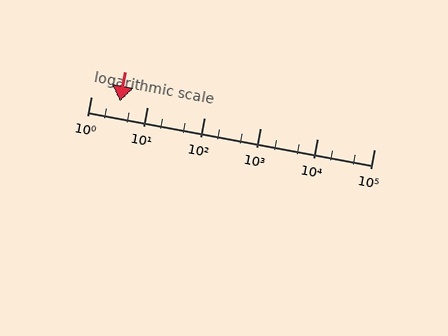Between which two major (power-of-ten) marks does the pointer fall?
The pointer is between 1 and 10.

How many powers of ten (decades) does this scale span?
The scale spans 5 decades, from 1 to 100000.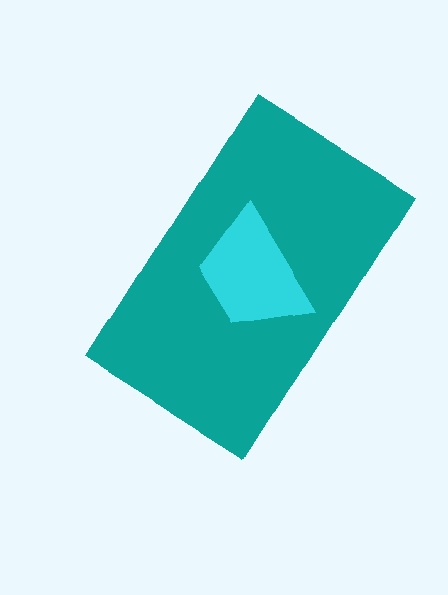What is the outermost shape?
The teal rectangle.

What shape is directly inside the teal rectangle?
The cyan trapezoid.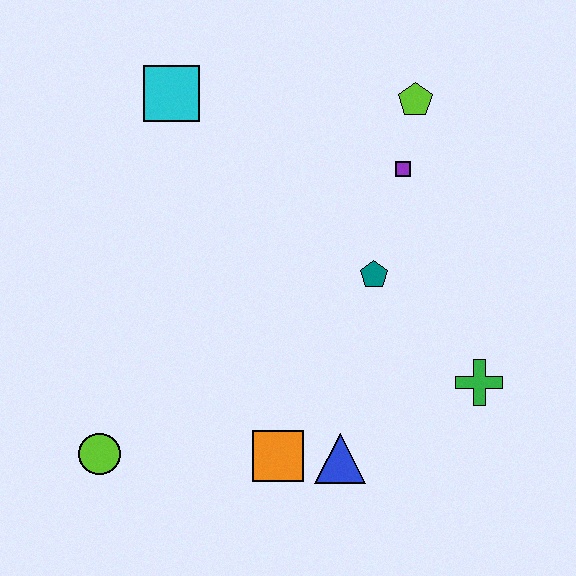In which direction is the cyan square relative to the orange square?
The cyan square is above the orange square.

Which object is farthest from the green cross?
The cyan square is farthest from the green cross.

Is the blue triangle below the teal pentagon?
Yes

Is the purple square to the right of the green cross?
No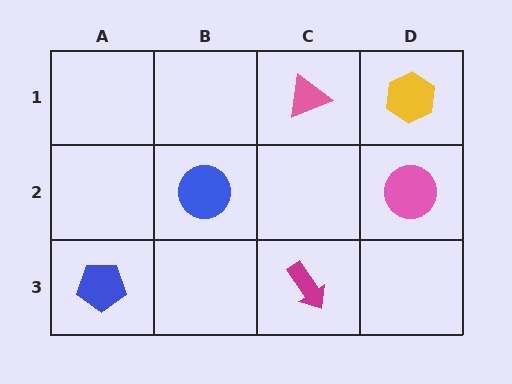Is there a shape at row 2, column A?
No, that cell is empty.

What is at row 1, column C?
A pink triangle.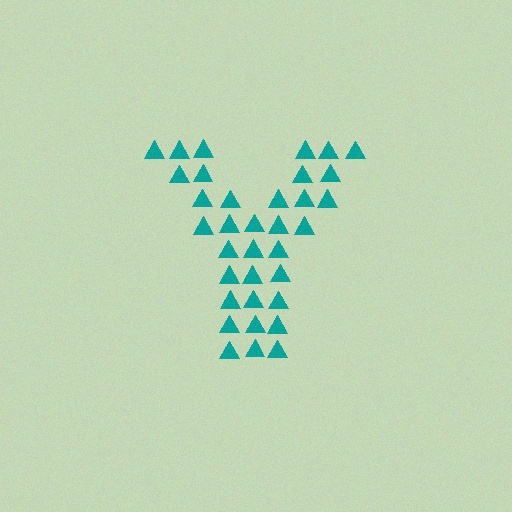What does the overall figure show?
The overall figure shows the letter Y.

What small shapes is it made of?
It is made of small triangles.